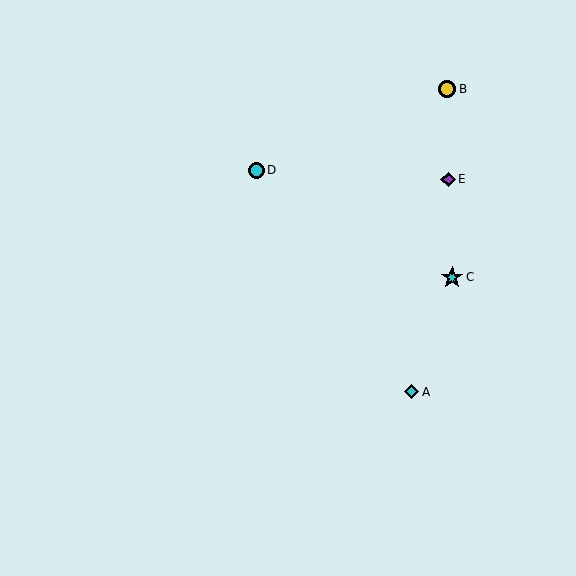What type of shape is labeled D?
Shape D is a cyan circle.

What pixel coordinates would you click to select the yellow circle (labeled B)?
Click at (447, 89) to select the yellow circle B.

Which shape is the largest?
The cyan star (labeled C) is the largest.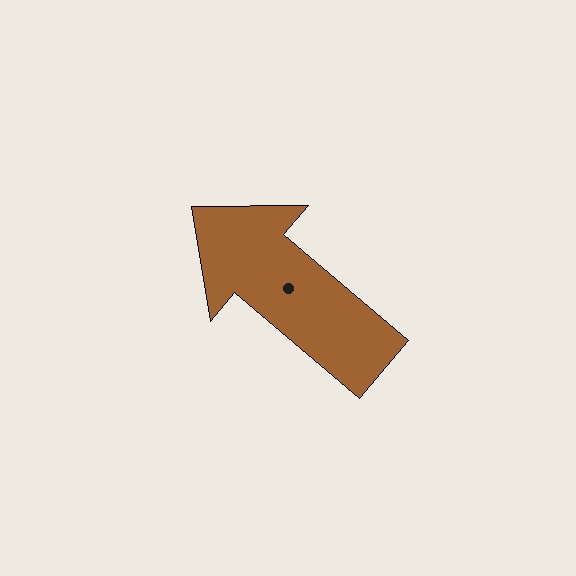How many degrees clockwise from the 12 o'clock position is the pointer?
Approximately 310 degrees.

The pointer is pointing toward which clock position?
Roughly 10 o'clock.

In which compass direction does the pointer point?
Northwest.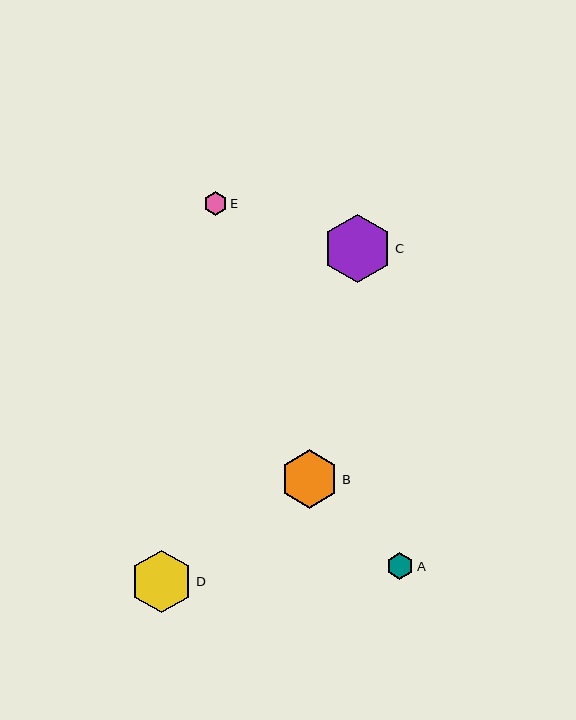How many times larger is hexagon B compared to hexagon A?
Hexagon B is approximately 2.1 times the size of hexagon A.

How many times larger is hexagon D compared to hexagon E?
Hexagon D is approximately 2.7 times the size of hexagon E.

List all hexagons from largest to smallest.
From largest to smallest: C, D, B, A, E.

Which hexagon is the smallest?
Hexagon E is the smallest with a size of approximately 24 pixels.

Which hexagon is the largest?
Hexagon C is the largest with a size of approximately 69 pixels.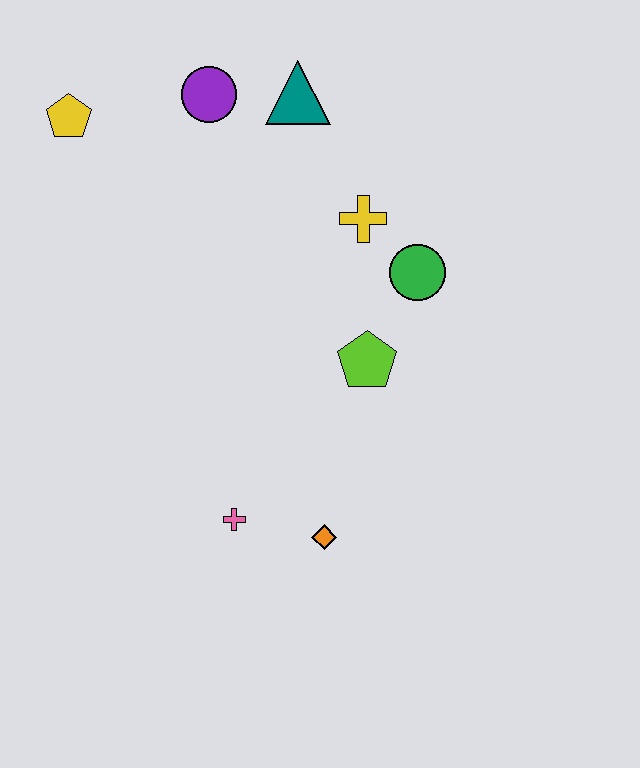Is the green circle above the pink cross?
Yes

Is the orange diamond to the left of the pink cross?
No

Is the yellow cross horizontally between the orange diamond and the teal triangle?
No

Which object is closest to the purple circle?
The teal triangle is closest to the purple circle.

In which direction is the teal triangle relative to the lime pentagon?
The teal triangle is above the lime pentagon.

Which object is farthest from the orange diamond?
The yellow pentagon is farthest from the orange diamond.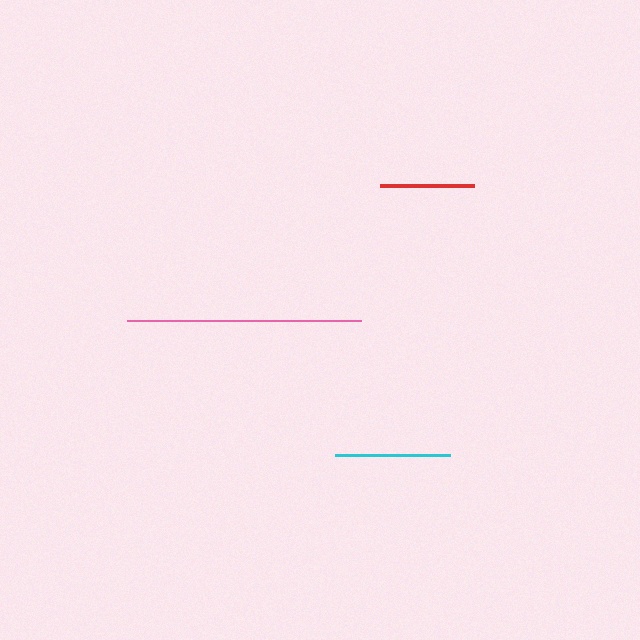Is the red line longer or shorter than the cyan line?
The cyan line is longer than the red line.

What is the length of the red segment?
The red segment is approximately 94 pixels long.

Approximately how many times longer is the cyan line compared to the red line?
The cyan line is approximately 1.2 times the length of the red line.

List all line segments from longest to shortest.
From longest to shortest: pink, cyan, red.